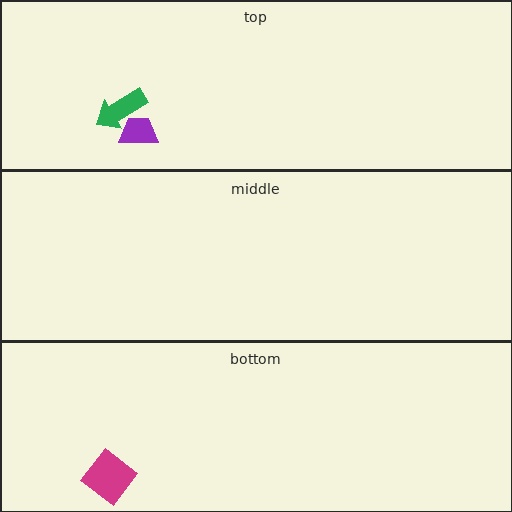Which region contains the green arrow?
The top region.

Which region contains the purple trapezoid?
The top region.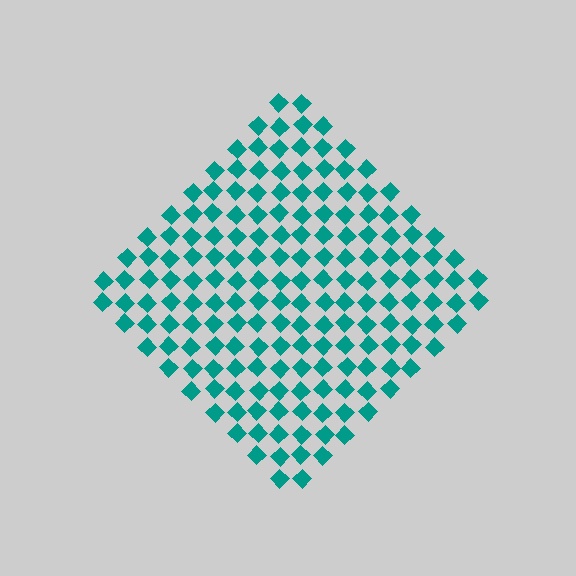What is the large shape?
The large shape is a diamond.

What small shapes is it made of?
It is made of small diamonds.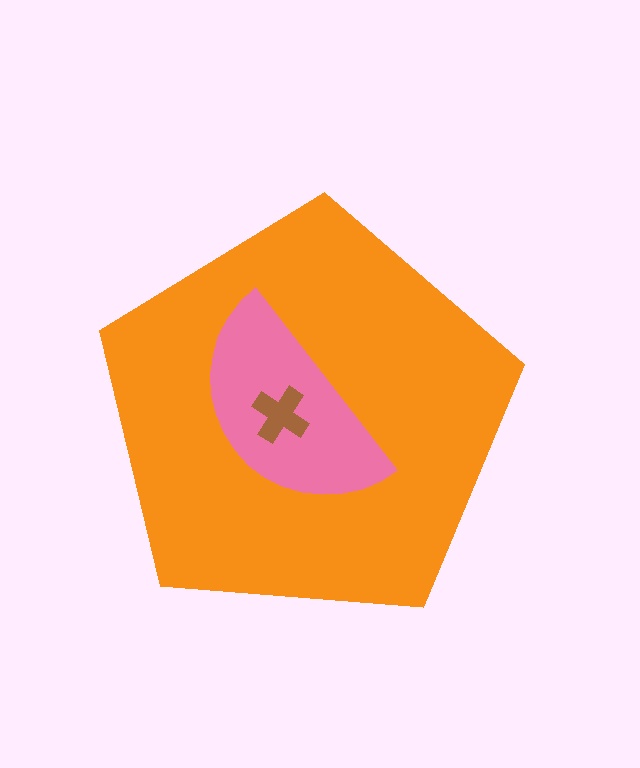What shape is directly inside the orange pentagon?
The pink semicircle.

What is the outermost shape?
The orange pentagon.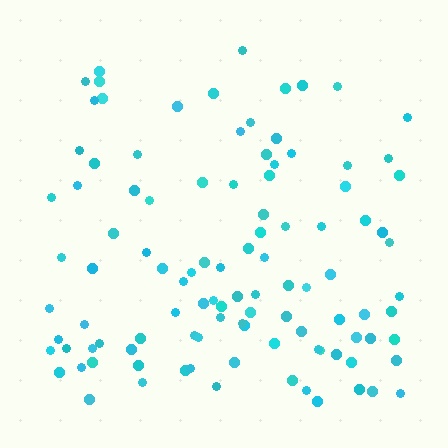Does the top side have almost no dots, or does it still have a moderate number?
Still a moderate number, just noticeably fewer than the bottom.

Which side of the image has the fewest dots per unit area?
The top.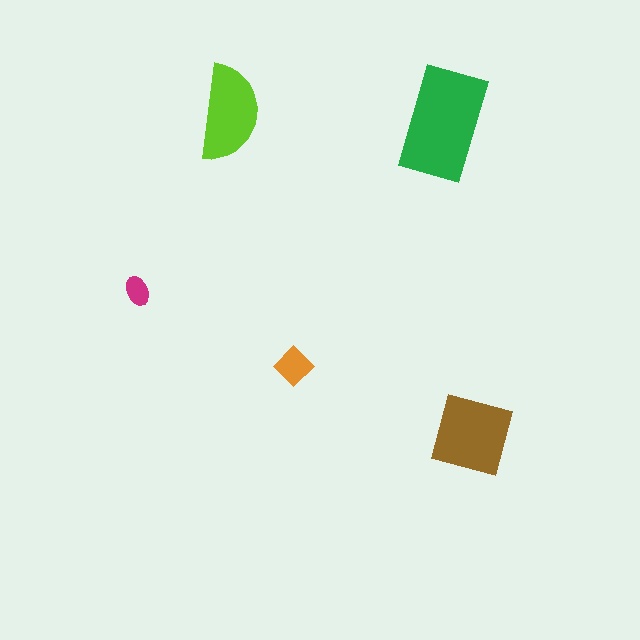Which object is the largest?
The green rectangle.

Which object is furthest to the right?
The brown square is rightmost.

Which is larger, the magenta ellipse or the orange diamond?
The orange diamond.